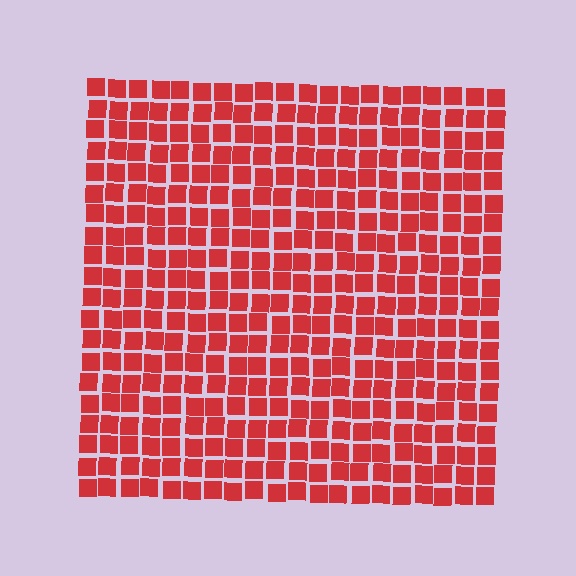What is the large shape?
The large shape is a square.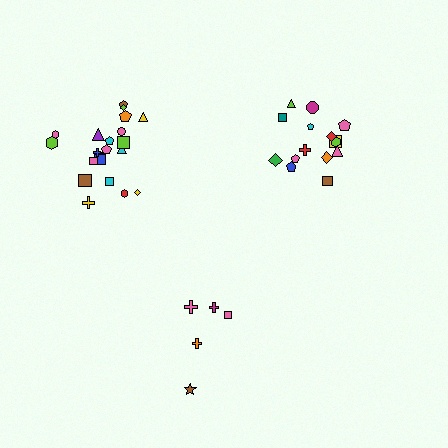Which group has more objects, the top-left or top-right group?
The top-left group.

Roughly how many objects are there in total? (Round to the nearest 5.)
Roughly 40 objects in total.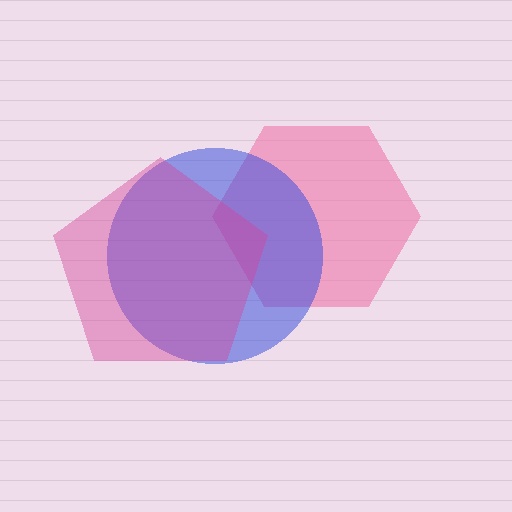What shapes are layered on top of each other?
The layered shapes are: a pink hexagon, a blue circle, a magenta pentagon.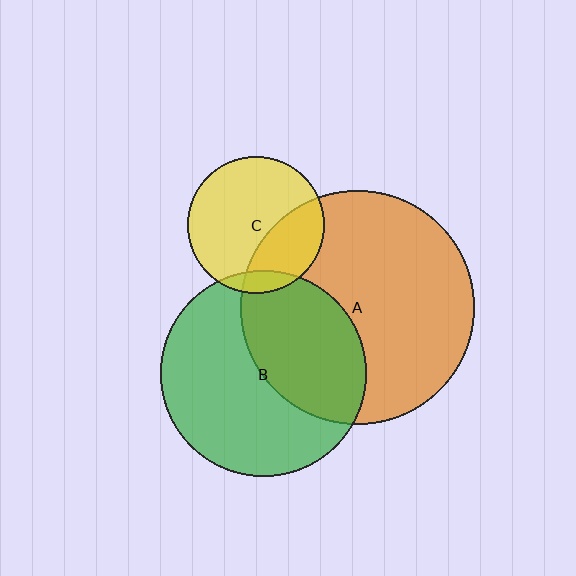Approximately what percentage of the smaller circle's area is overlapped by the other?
Approximately 30%.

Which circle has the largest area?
Circle A (orange).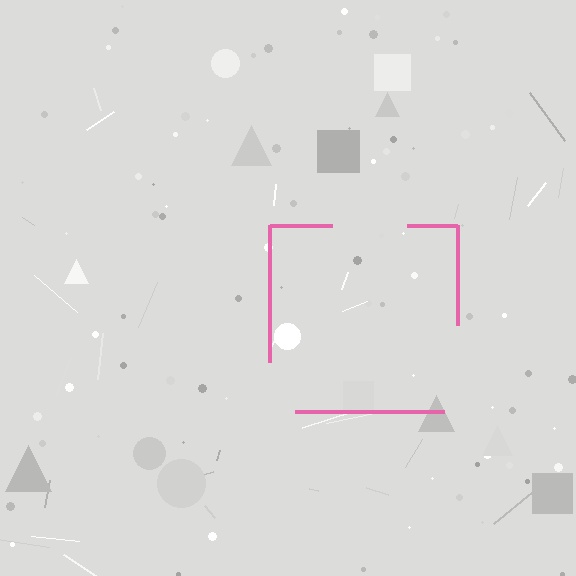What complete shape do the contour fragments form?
The contour fragments form a square.